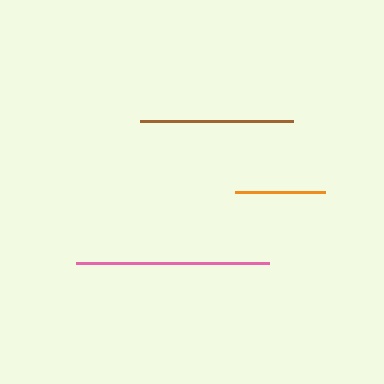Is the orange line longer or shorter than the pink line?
The pink line is longer than the orange line.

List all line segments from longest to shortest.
From longest to shortest: pink, brown, orange.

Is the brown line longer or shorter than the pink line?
The pink line is longer than the brown line.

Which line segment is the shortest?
The orange line is the shortest at approximately 90 pixels.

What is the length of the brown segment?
The brown segment is approximately 153 pixels long.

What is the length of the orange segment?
The orange segment is approximately 90 pixels long.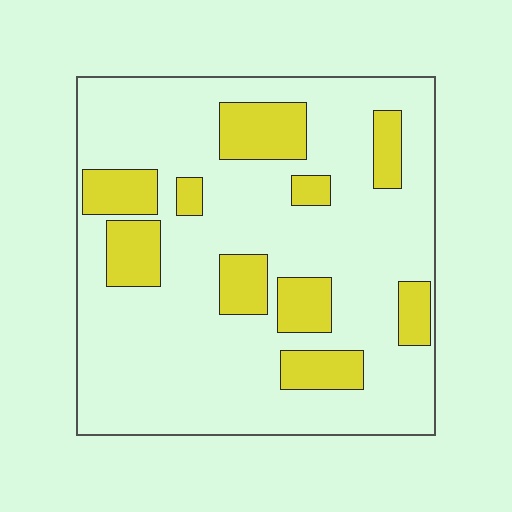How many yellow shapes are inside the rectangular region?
10.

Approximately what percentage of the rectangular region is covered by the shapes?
Approximately 20%.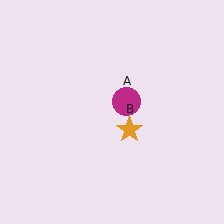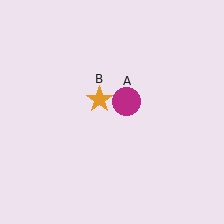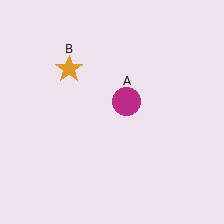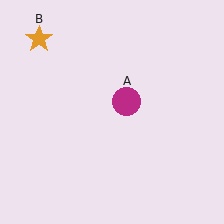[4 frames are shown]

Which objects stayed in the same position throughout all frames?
Magenta circle (object A) remained stationary.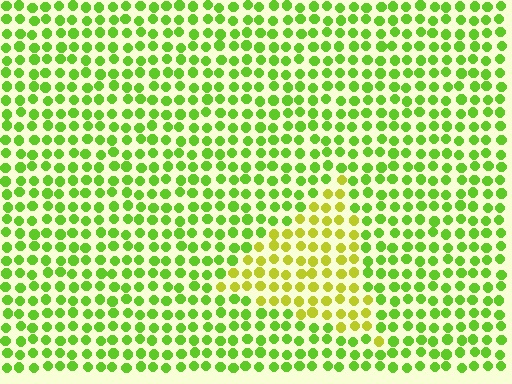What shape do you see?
I see a triangle.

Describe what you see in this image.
The image is filled with small lime elements in a uniform arrangement. A triangle-shaped region is visible where the elements are tinted to a slightly different hue, forming a subtle color boundary.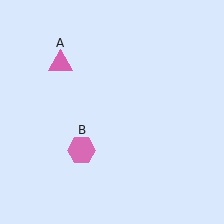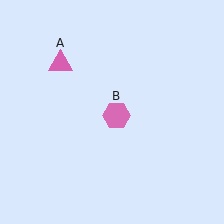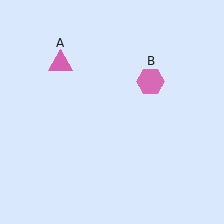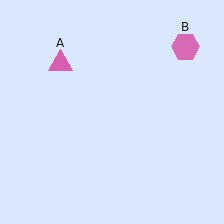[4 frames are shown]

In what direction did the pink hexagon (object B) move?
The pink hexagon (object B) moved up and to the right.